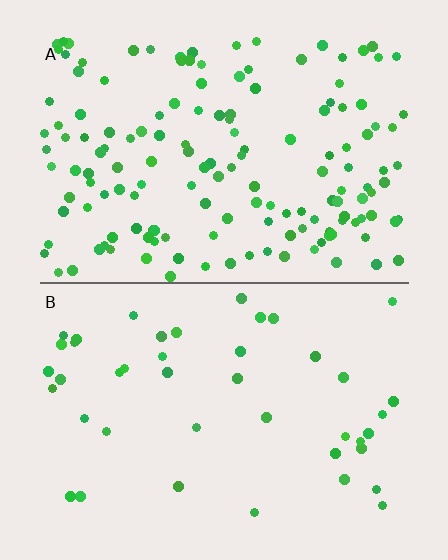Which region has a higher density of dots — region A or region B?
A (the top).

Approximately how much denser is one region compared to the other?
Approximately 3.5× — region A over region B.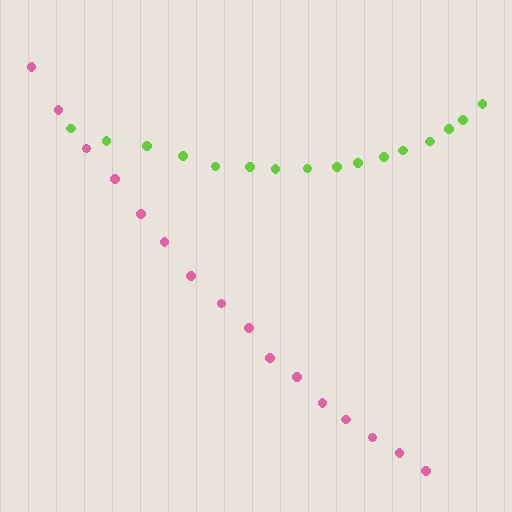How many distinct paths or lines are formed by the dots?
There are 2 distinct paths.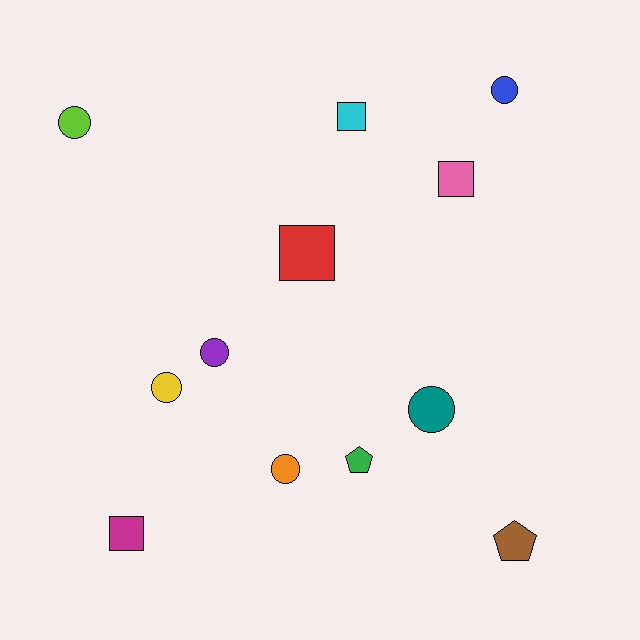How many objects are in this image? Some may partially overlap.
There are 12 objects.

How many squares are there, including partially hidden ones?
There are 4 squares.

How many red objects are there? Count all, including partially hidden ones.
There is 1 red object.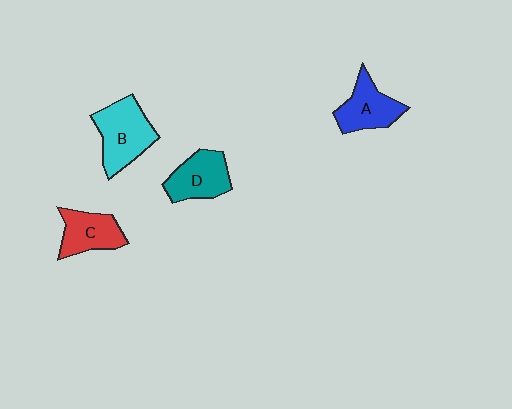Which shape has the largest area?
Shape B (cyan).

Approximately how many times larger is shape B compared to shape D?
Approximately 1.2 times.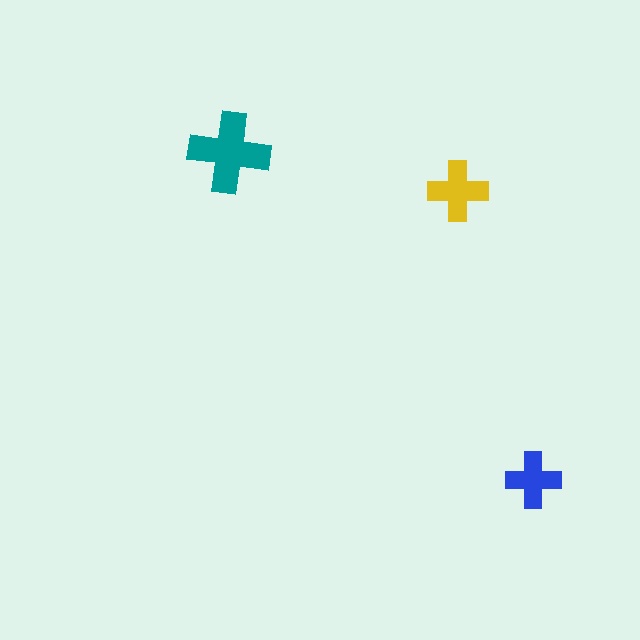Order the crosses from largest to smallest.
the teal one, the yellow one, the blue one.